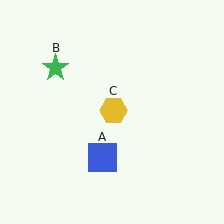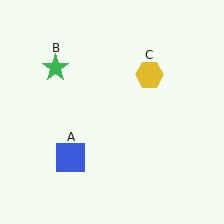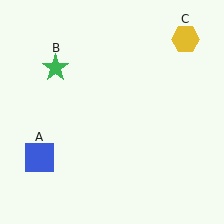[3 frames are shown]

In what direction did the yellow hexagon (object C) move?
The yellow hexagon (object C) moved up and to the right.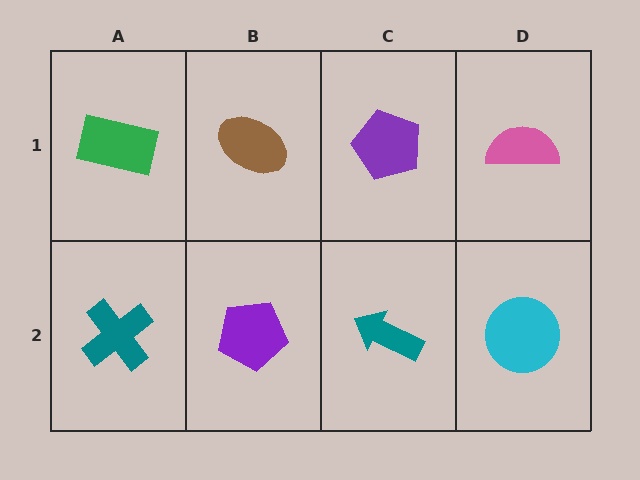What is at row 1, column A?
A green rectangle.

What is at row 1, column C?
A purple pentagon.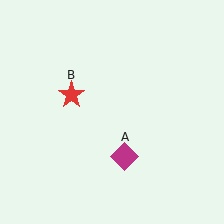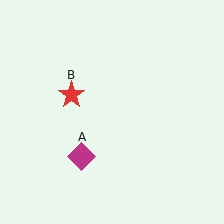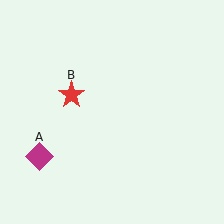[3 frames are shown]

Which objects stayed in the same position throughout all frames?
Red star (object B) remained stationary.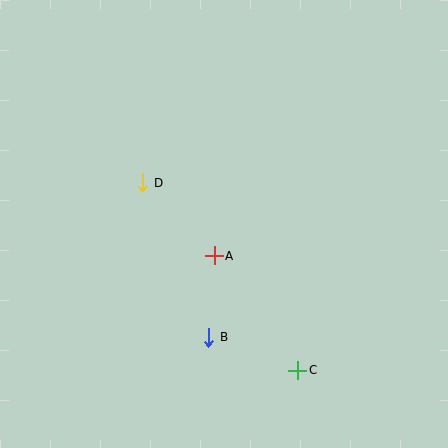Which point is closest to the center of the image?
Point A at (214, 256) is closest to the center.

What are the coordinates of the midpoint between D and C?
The midpoint between D and C is at (220, 277).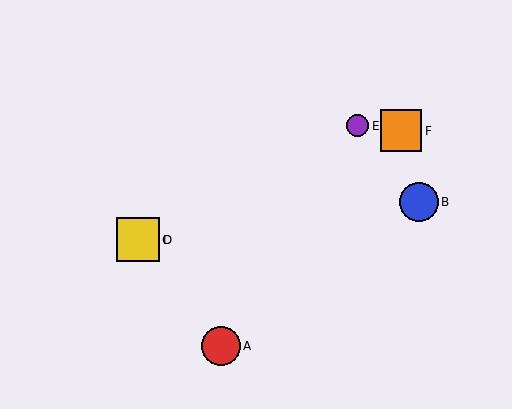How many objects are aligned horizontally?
2 objects (C, D) are aligned horizontally.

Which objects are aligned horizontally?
Objects C, D are aligned horizontally.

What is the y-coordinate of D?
Object D is at y≈240.